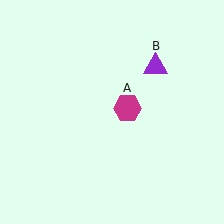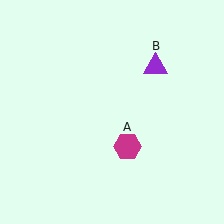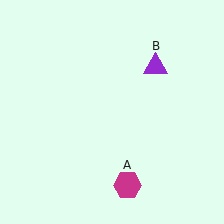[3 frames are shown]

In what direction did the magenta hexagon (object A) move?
The magenta hexagon (object A) moved down.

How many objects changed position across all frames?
1 object changed position: magenta hexagon (object A).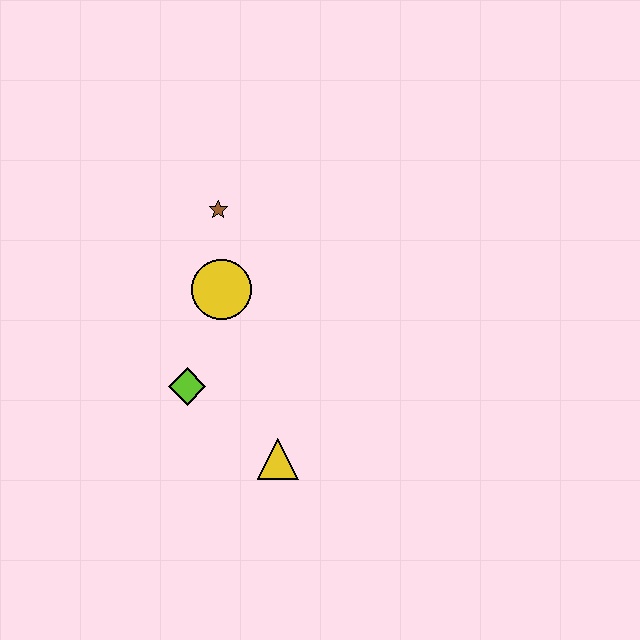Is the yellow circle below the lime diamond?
No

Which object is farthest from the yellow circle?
The yellow triangle is farthest from the yellow circle.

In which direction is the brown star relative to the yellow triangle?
The brown star is above the yellow triangle.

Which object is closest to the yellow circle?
The brown star is closest to the yellow circle.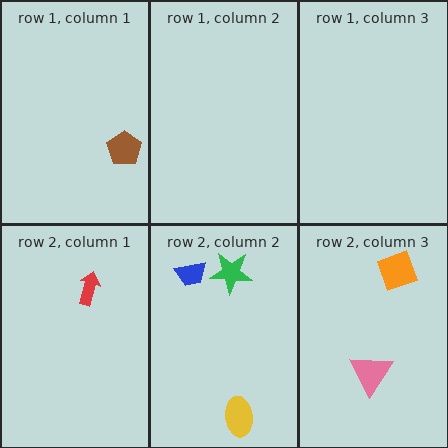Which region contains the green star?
The row 2, column 2 region.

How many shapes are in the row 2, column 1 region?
1.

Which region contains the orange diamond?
The row 2, column 3 region.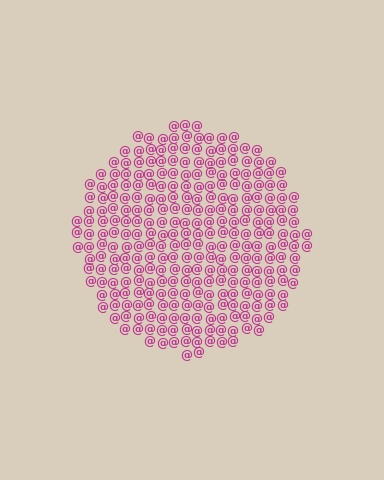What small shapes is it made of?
It is made of small at signs.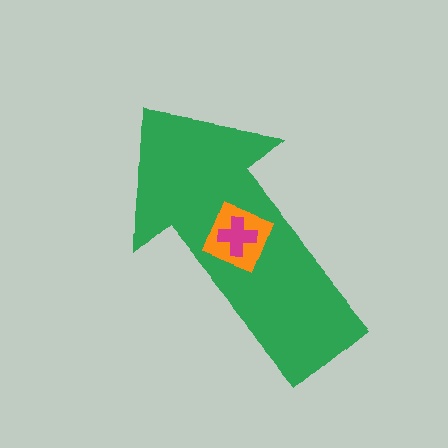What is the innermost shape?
The magenta cross.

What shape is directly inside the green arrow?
The orange diamond.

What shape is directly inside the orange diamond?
The magenta cross.